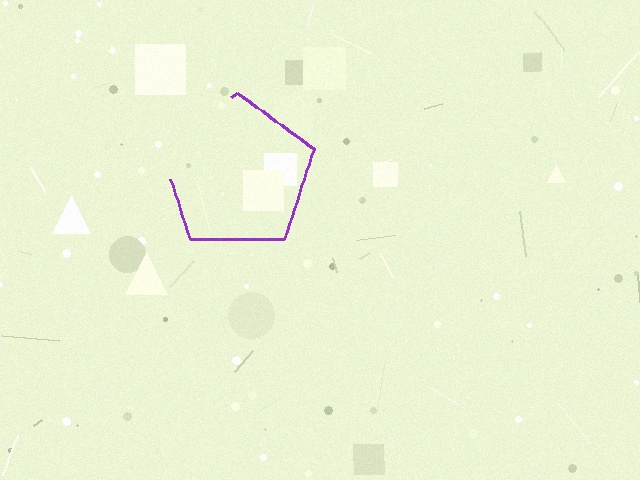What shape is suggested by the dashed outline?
The dashed outline suggests a pentagon.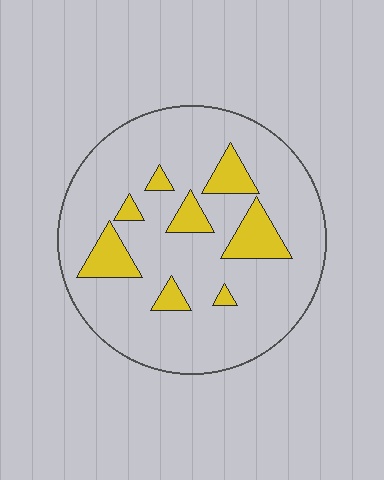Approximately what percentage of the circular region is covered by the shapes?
Approximately 15%.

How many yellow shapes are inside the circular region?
8.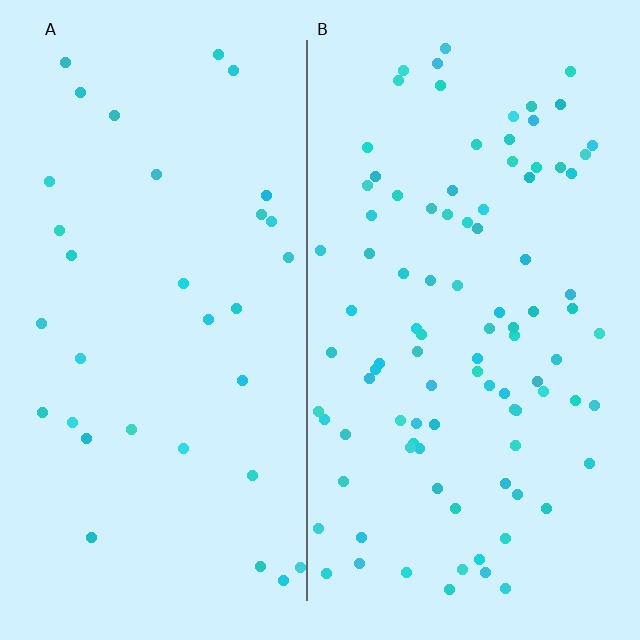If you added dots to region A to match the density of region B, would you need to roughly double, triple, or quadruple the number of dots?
Approximately triple.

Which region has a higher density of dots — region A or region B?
B (the right).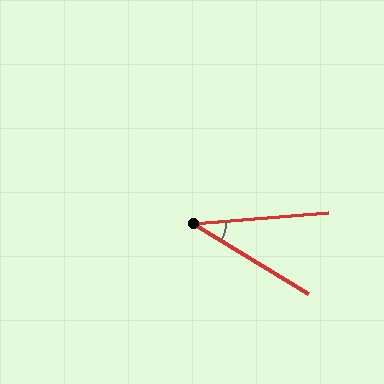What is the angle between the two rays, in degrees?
Approximately 36 degrees.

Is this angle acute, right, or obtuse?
It is acute.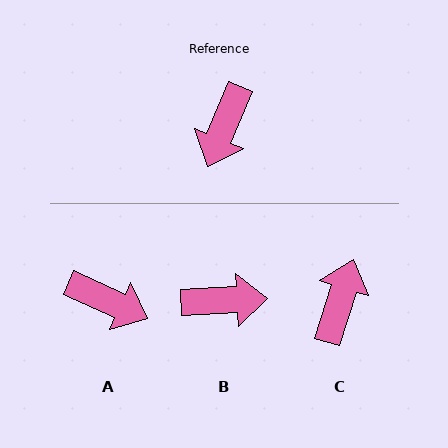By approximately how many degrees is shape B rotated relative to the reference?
Approximately 115 degrees counter-clockwise.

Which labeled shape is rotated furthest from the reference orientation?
C, about 175 degrees away.